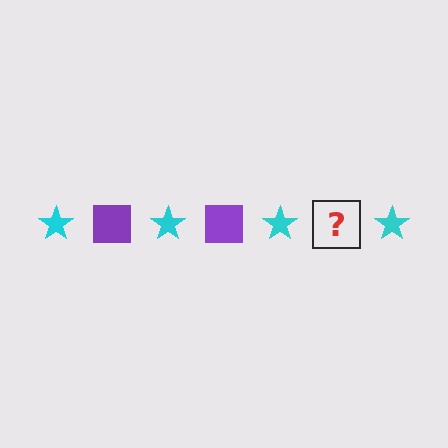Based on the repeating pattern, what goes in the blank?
The blank should be a purple square.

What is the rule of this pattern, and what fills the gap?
The rule is that the pattern alternates between cyan star and purple square. The gap should be filled with a purple square.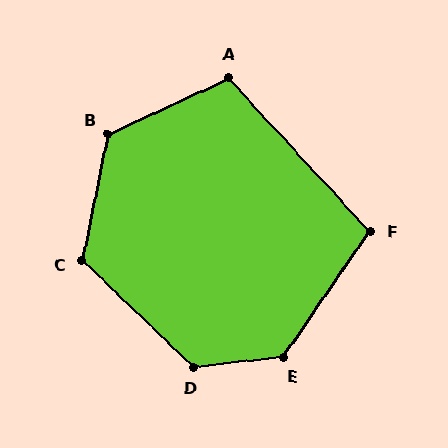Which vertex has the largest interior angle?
E, at approximately 131 degrees.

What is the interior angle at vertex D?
Approximately 130 degrees (obtuse).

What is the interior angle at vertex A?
Approximately 107 degrees (obtuse).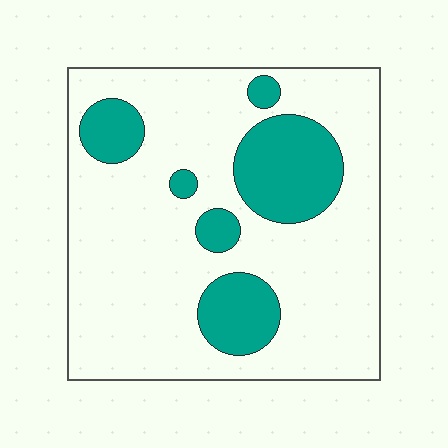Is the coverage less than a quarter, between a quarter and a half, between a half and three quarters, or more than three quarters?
Less than a quarter.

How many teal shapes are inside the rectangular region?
6.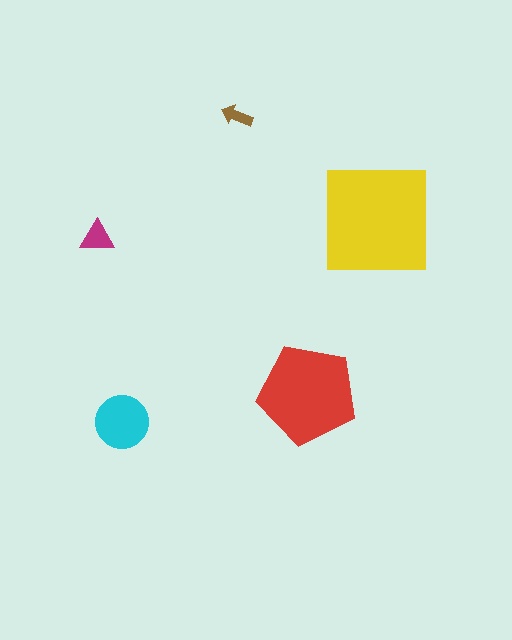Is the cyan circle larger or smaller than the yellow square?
Smaller.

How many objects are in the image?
There are 5 objects in the image.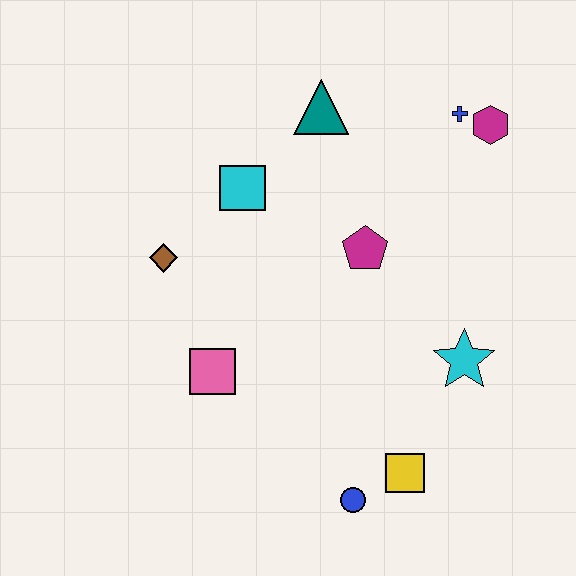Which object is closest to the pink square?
The brown diamond is closest to the pink square.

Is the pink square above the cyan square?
No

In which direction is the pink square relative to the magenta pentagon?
The pink square is to the left of the magenta pentagon.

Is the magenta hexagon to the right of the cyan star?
Yes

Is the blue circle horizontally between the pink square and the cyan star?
Yes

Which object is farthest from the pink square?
The magenta hexagon is farthest from the pink square.